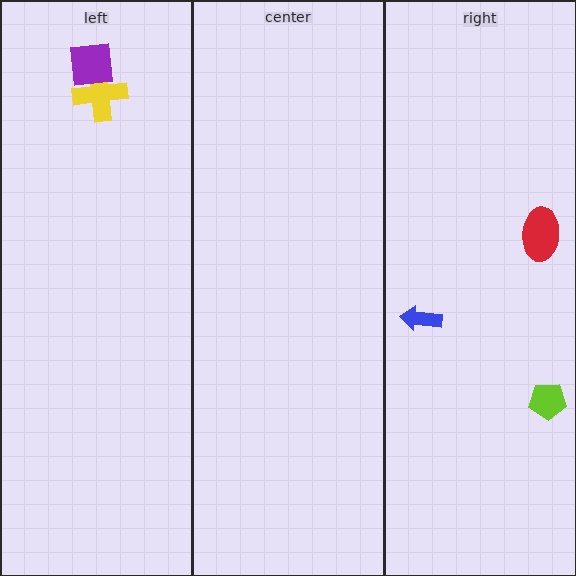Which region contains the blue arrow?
The right region.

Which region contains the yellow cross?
The left region.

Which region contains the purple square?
The left region.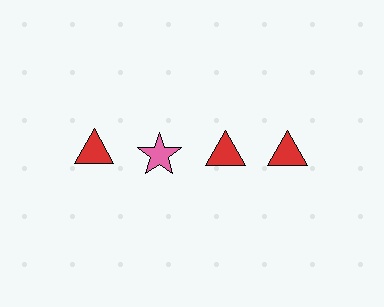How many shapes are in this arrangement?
There are 4 shapes arranged in a grid pattern.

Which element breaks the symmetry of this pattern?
The pink star in the top row, second from left column breaks the symmetry. All other shapes are red triangles.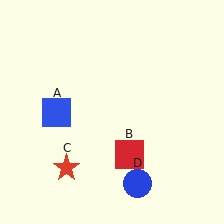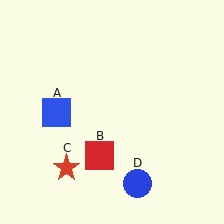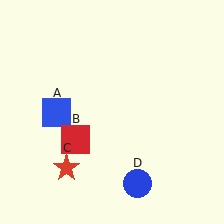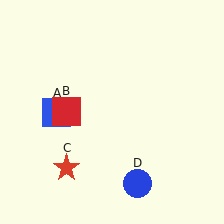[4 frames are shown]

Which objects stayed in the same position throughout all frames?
Blue square (object A) and red star (object C) and blue circle (object D) remained stationary.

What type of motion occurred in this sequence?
The red square (object B) rotated clockwise around the center of the scene.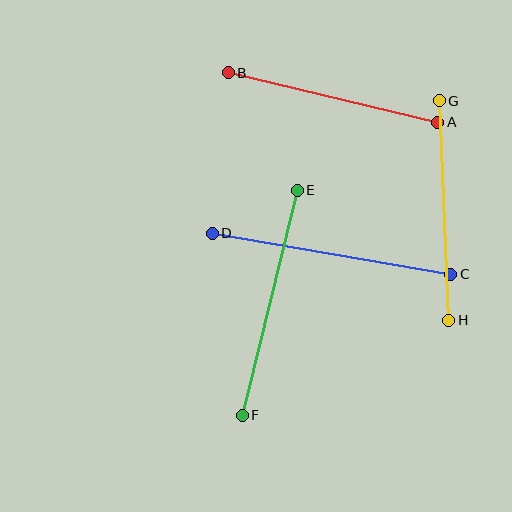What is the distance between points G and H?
The distance is approximately 220 pixels.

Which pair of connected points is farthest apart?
Points C and D are farthest apart.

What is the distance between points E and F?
The distance is approximately 232 pixels.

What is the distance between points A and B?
The distance is approximately 215 pixels.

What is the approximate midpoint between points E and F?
The midpoint is at approximately (270, 303) pixels.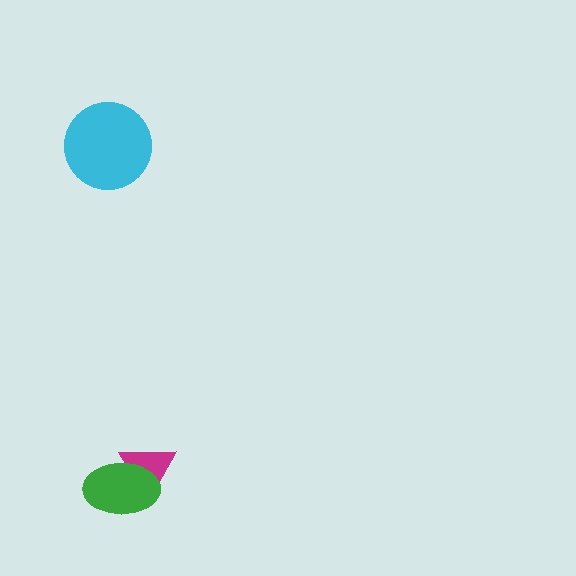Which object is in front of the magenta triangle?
The green ellipse is in front of the magenta triangle.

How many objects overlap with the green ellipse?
1 object overlaps with the green ellipse.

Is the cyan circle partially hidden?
No, no other shape covers it.